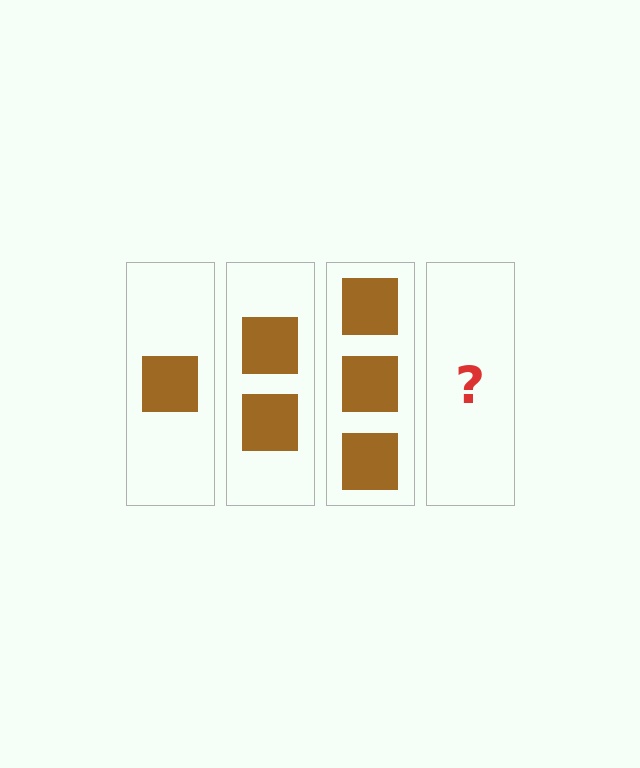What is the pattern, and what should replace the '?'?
The pattern is that each step adds one more square. The '?' should be 4 squares.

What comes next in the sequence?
The next element should be 4 squares.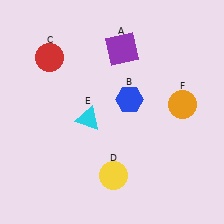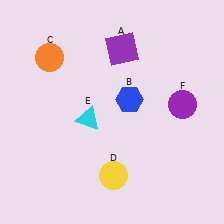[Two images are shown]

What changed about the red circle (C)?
In Image 1, C is red. In Image 2, it changed to orange.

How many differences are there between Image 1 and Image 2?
There are 2 differences between the two images.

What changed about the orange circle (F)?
In Image 1, F is orange. In Image 2, it changed to purple.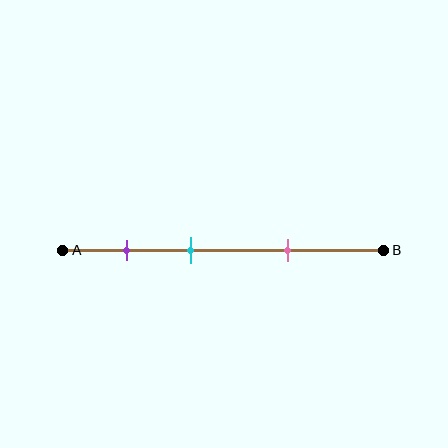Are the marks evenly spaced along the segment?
Yes, the marks are approximately evenly spaced.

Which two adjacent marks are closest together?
The purple and cyan marks are the closest adjacent pair.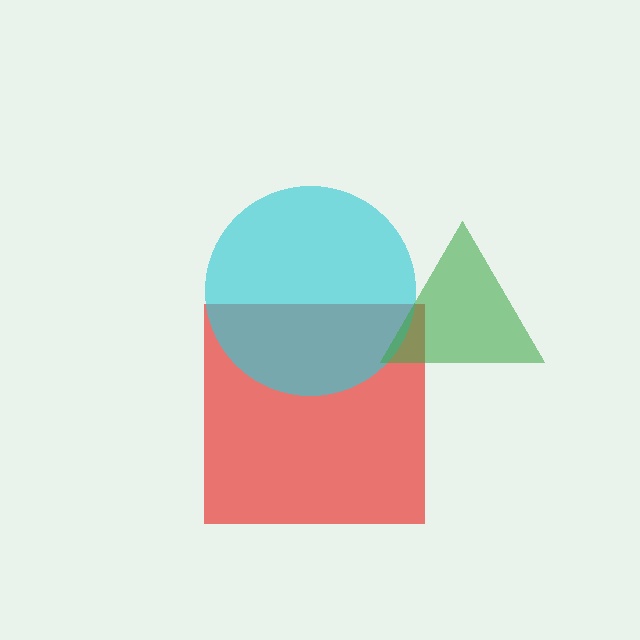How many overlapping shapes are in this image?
There are 3 overlapping shapes in the image.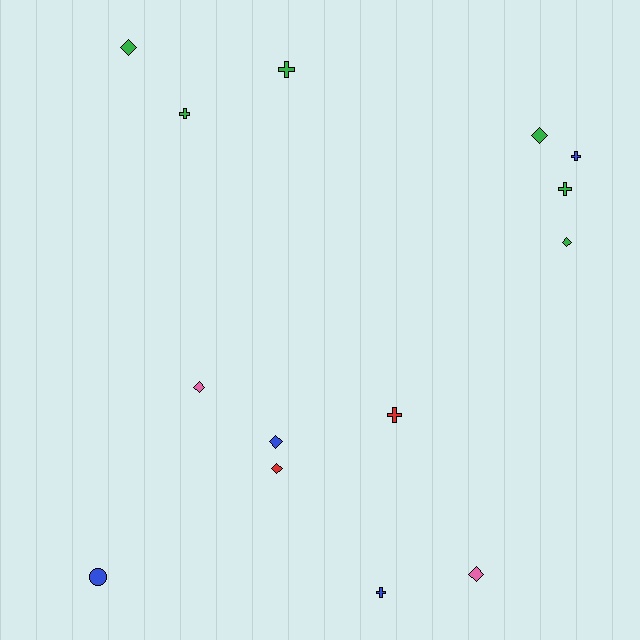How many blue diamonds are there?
There is 1 blue diamond.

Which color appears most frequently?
Green, with 6 objects.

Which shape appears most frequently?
Diamond, with 7 objects.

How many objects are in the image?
There are 14 objects.